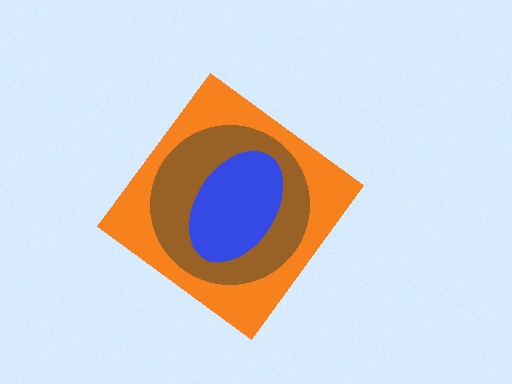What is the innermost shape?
The blue ellipse.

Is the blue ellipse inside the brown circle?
Yes.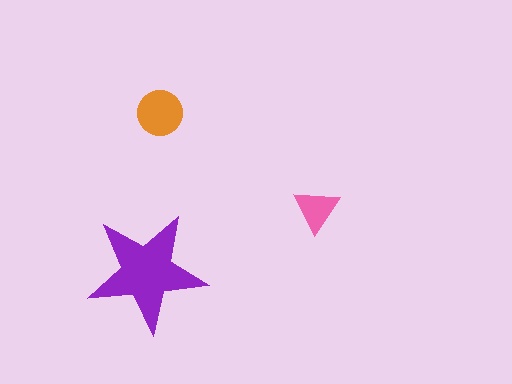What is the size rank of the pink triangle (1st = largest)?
3rd.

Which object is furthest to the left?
The purple star is leftmost.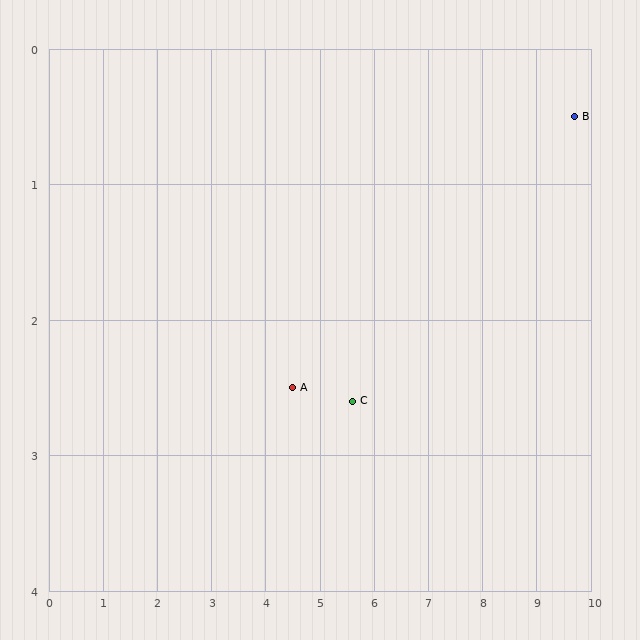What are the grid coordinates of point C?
Point C is at approximately (5.6, 2.6).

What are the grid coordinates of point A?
Point A is at approximately (4.5, 2.5).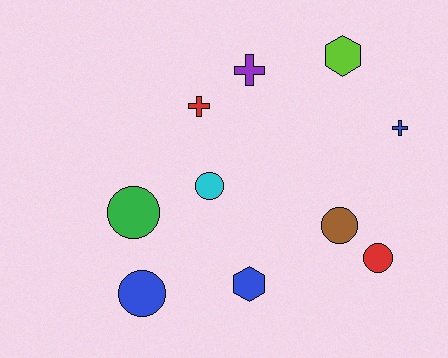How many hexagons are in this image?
There are 2 hexagons.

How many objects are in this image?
There are 10 objects.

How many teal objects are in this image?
There are no teal objects.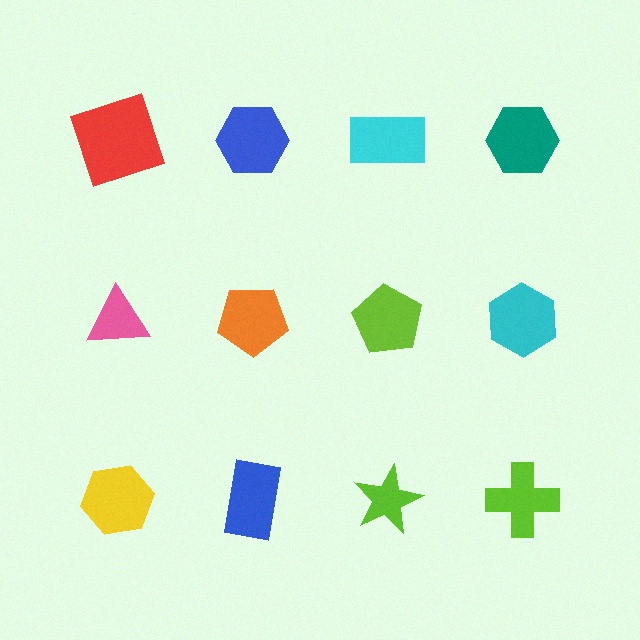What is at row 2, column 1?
A pink triangle.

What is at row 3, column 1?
A yellow hexagon.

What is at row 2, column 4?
A cyan hexagon.